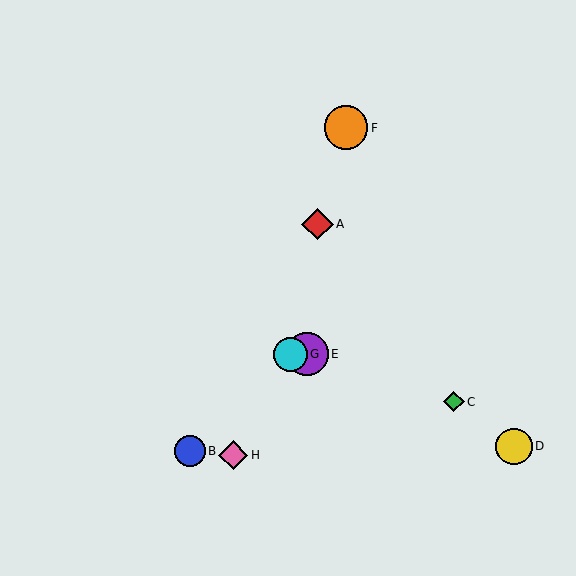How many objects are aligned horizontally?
2 objects (E, G) are aligned horizontally.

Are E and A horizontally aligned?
No, E is at y≈354 and A is at y≈224.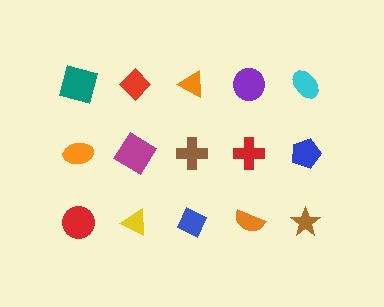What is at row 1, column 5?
A cyan ellipse.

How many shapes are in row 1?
5 shapes.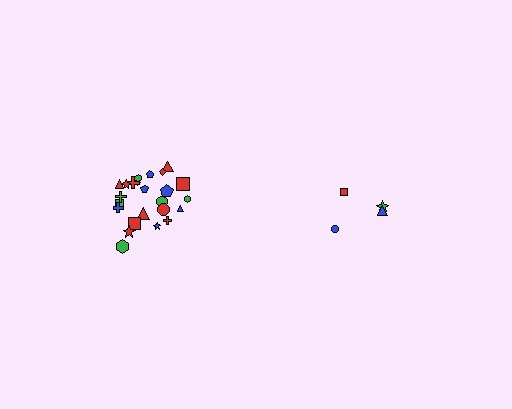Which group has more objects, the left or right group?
The left group.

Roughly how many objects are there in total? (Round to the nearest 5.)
Roughly 30 objects in total.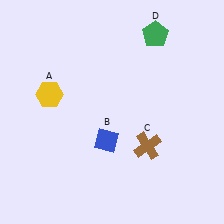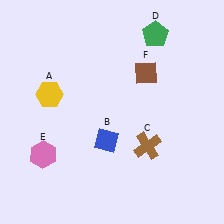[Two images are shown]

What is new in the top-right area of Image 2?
A brown diamond (F) was added in the top-right area of Image 2.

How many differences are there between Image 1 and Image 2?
There are 2 differences between the two images.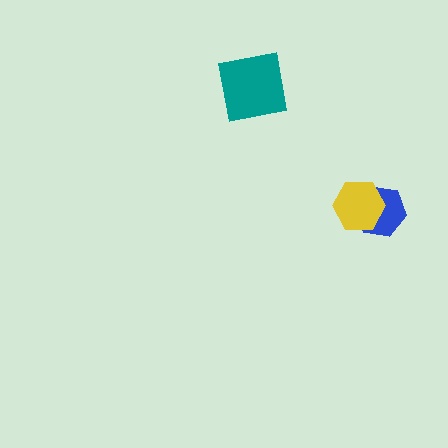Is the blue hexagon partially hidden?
Yes, it is partially covered by another shape.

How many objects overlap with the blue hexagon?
1 object overlaps with the blue hexagon.